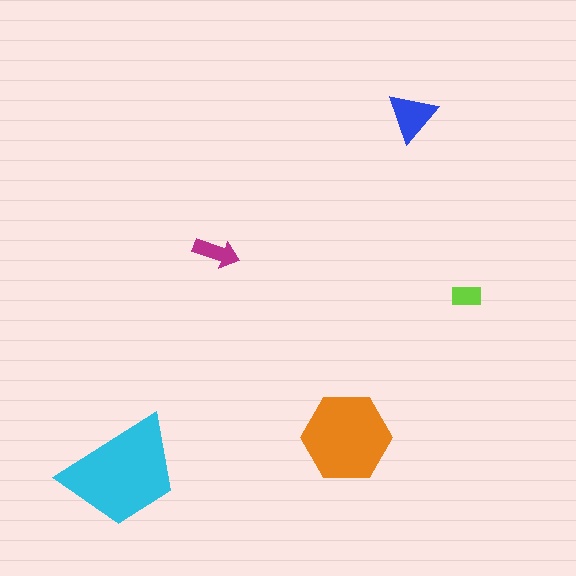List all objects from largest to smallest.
The cyan trapezoid, the orange hexagon, the blue triangle, the magenta arrow, the lime rectangle.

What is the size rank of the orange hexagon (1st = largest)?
2nd.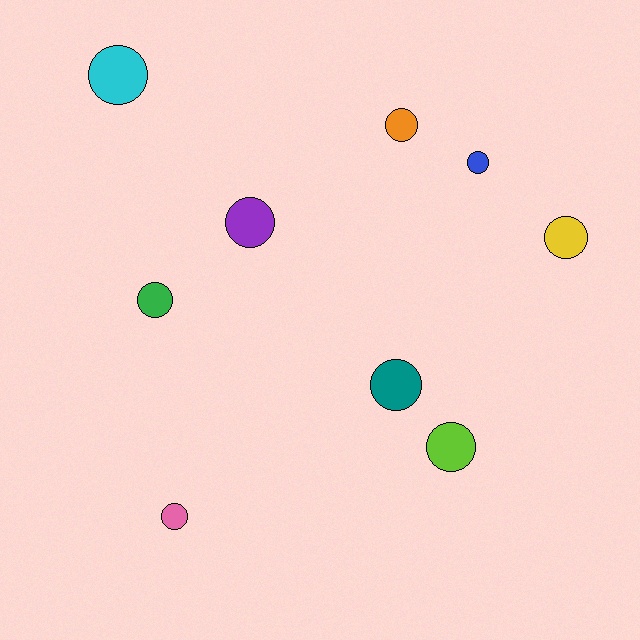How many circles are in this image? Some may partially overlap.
There are 9 circles.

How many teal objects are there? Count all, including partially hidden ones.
There is 1 teal object.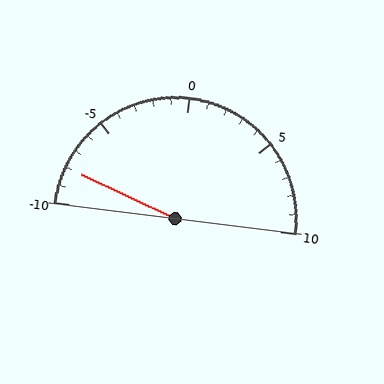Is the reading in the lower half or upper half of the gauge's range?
The reading is in the lower half of the range (-10 to 10).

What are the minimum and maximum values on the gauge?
The gauge ranges from -10 to 10.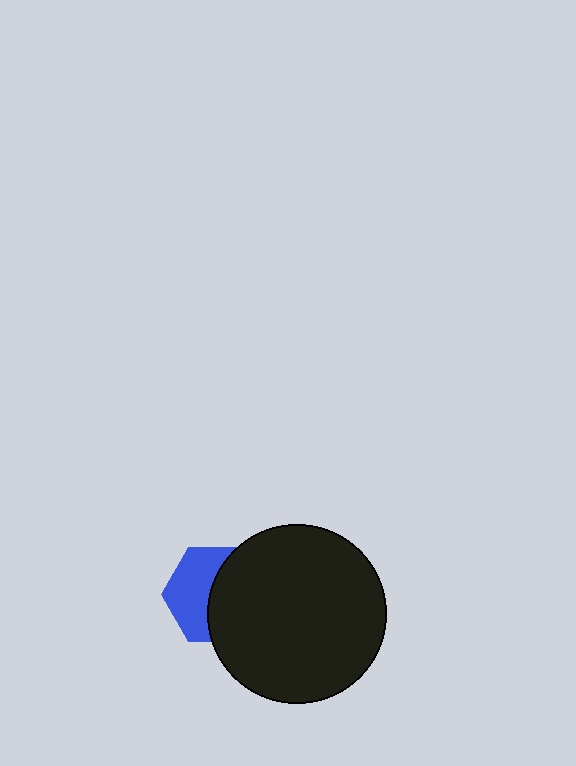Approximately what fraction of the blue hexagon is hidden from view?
Roughly 52% of the blue hexagon is hidden behind the black circle.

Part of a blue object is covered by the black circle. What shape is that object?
It is a hexagon.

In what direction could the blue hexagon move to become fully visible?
The blue hexagon could move left. That would shift it out from behind the black circle entirely.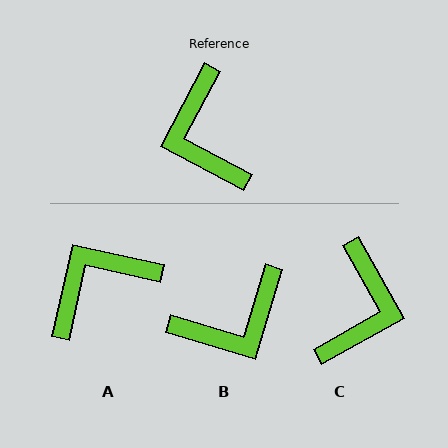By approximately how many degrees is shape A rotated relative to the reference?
Approximately 75 degrees clockwise.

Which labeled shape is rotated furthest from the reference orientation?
C, about 147 degrees away.